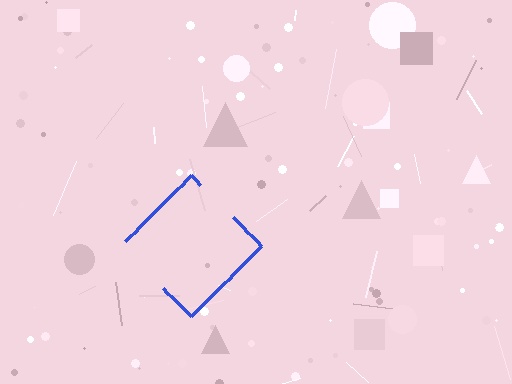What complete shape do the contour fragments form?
The contour fragments form a diamond.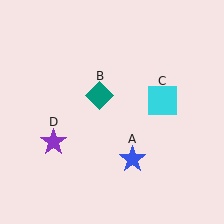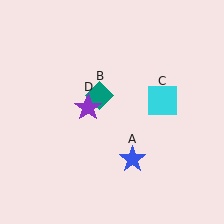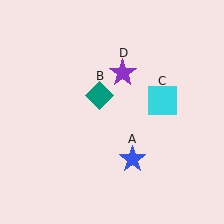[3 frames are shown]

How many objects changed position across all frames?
1 object changed position: purple star (object D).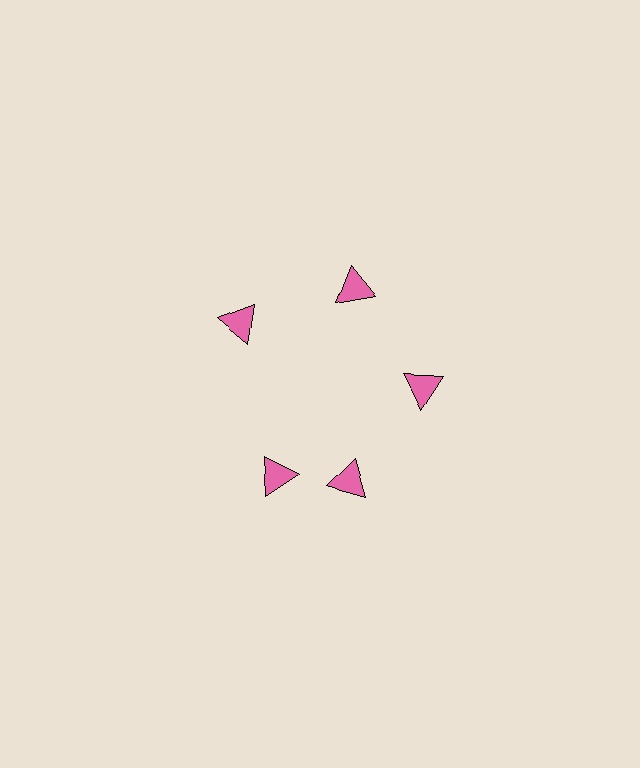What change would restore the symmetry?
The symmetry would be restored by rotating it back into even spacing with its neighbors so that all 5 triangles sit at equal angles and equal distance from the center.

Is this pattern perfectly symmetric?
No. The 5 pink triangles are arranged in a ring, but one element near the 8 o'clock position is rotated out of alignment along the ring, breaking the 5-fold rotational symmetry.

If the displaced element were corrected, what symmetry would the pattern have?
It would have 5-fold rotational symmetry — the pattern would map onto itself every 72 degrees.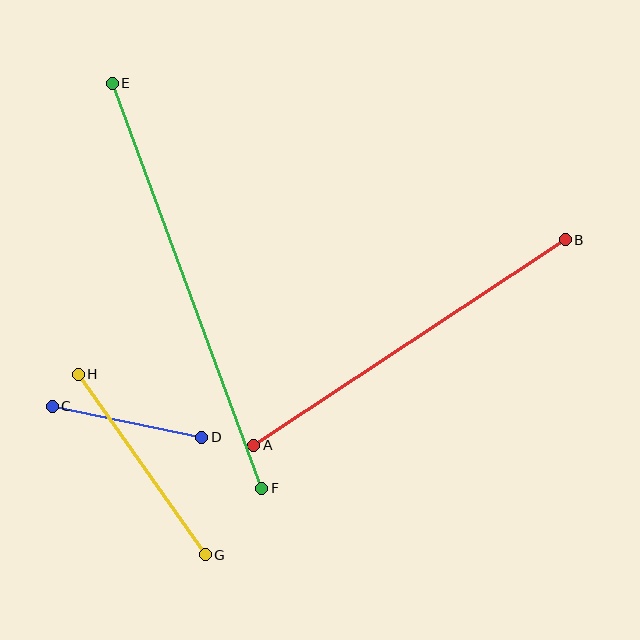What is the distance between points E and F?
The distance is approximately 432 pixels.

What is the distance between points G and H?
The distance is approximately 220 pixels.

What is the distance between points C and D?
The distance is approximately 153 pixels.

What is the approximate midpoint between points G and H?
The midpoint is at approximately (142, 464) pixels.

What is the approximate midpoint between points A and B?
The midpoint is at approximately (409, 343) pixels.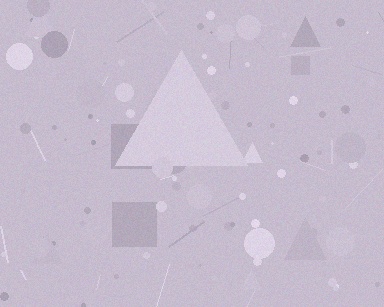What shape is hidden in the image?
A triangle is hidden in the image.